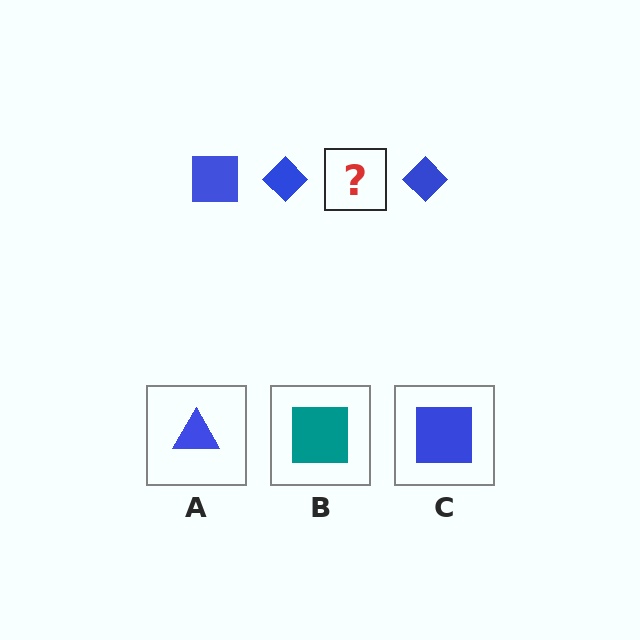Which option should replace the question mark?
Option C.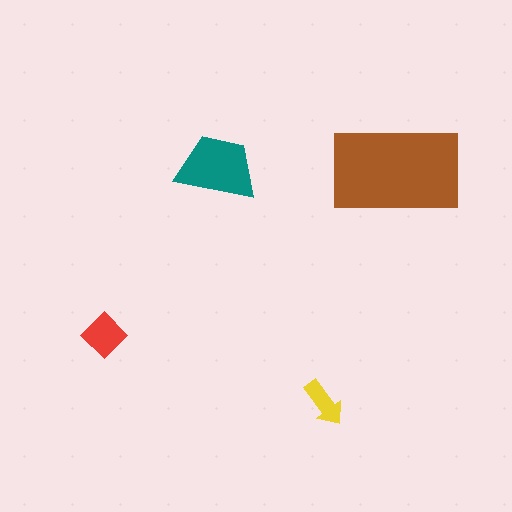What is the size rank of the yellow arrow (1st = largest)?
4th.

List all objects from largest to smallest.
The brown rectangle, the teal trapezoid, the red diamond, the yellow arrow.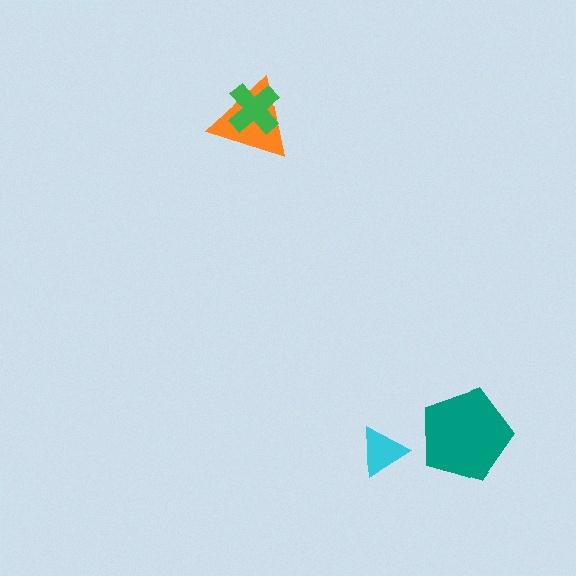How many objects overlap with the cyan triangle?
0 objects overlap with the cyan triangle.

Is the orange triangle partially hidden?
Yes, it is partially covered by another shape.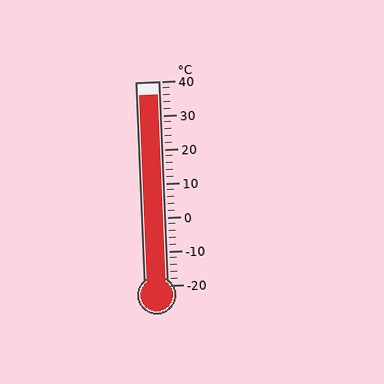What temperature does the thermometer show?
The thermometer shows approximately 36°C.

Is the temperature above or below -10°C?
The temperature is above -10°C.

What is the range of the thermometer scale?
The thermometer scale ranges from -20°C to 40°C.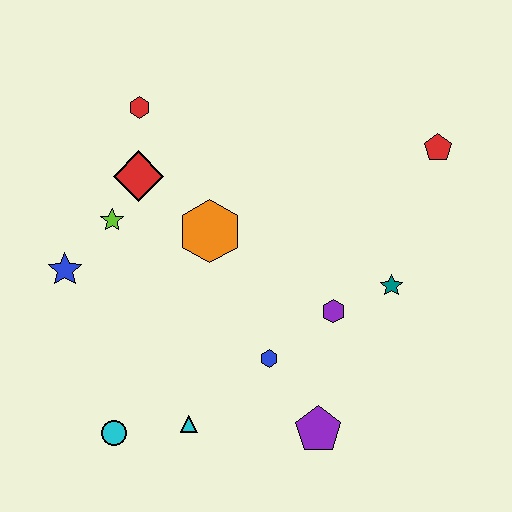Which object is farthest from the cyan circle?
The red pentagon is farthest from the cyan circle.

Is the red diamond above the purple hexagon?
Yes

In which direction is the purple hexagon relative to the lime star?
The purple hexagon is to the right of the lime star.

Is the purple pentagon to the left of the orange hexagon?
No